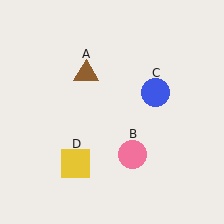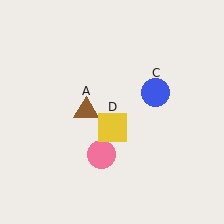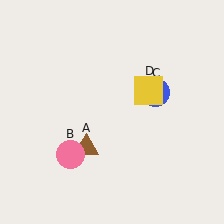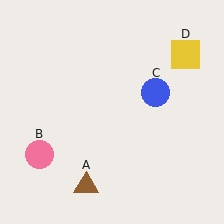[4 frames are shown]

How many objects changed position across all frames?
3 objects changed position: brown triangle (object A), pink circle (object B), yellow square (object D).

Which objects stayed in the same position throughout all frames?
Blue circle (object C) remained stationary.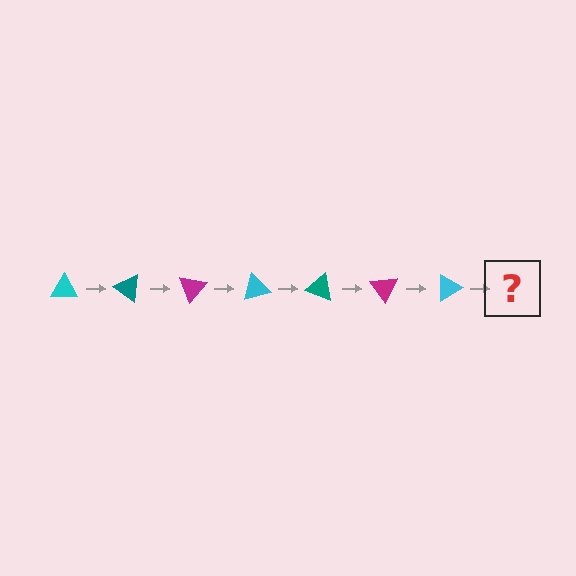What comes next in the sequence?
The next element should be a teal triangle, rotated 245 degrees from the start.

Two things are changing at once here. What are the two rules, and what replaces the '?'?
The two rules are that it rotates 35 degrees each step and the color cycles through cyan, teal, and magenta. The '?' should be a teal triangle, rotated 245 degrees from the start.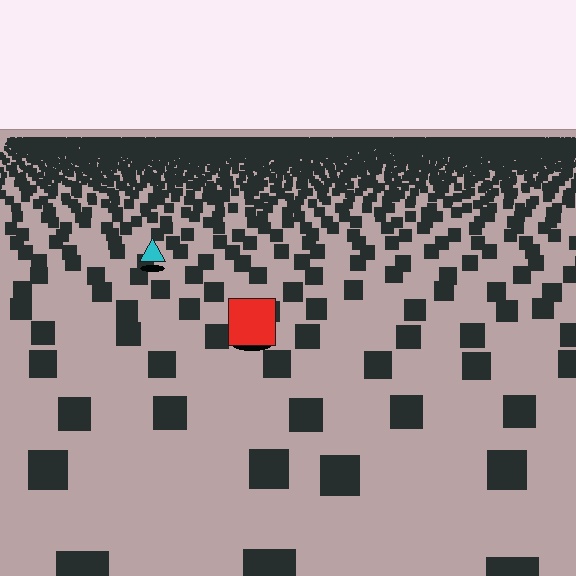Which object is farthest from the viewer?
The cyan triangle is farthest from the viewer. It appears smaller and the ground texture around it is denser.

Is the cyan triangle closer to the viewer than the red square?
No. The red square is closer — you can tell from the texture gradient: the ground texture is coarser near it.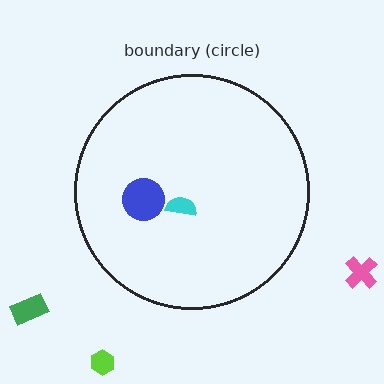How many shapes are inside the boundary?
2 inside, 3 outside.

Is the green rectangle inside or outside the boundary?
Outside.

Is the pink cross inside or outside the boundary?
Outside.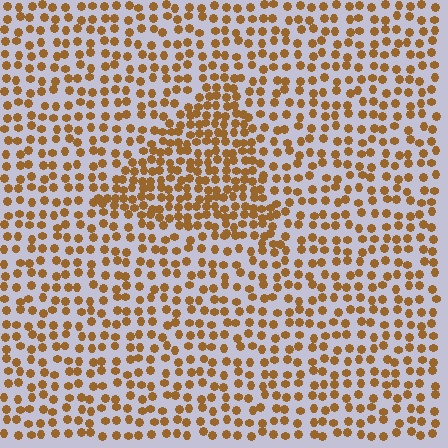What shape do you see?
I see a triangle.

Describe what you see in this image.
The image contains small brown elements arranged at two different densities. A triangle-shaped region is visible where the elements are more densely packed than the surrounding area.